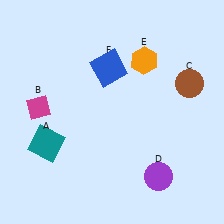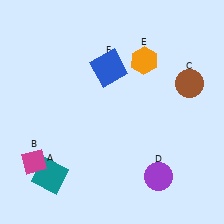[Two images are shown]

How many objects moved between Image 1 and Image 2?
2 objects moved between the two images.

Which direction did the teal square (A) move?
The teal square (A) moved down.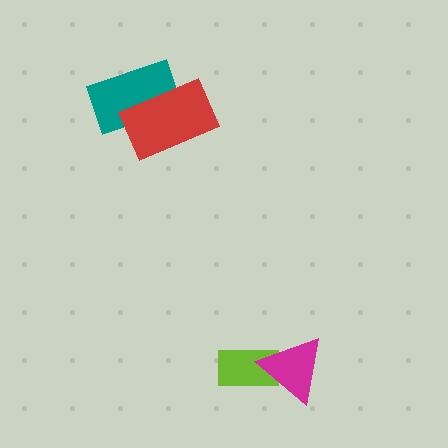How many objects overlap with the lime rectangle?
1 object overlaps with the lime rectangle.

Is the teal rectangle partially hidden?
Yes, it is partially covered by another shape.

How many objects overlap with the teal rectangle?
1 object overlaps with the teal rectangle.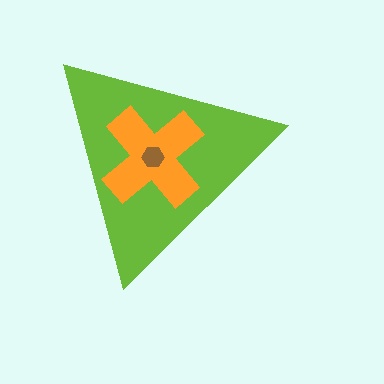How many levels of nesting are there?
3.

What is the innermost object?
The brown hexagon.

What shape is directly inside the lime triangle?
The orange cross.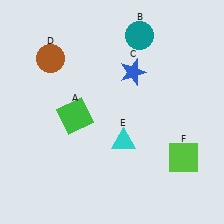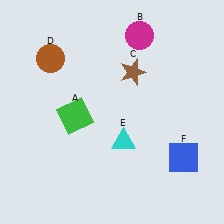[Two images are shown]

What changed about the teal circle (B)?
In Image 1, B is teal. In Image 2, it changed to magenta.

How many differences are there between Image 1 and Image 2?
There are 3 differences between the two images.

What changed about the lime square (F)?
In Image 1, F is lime. In Image 2, it changed to blue.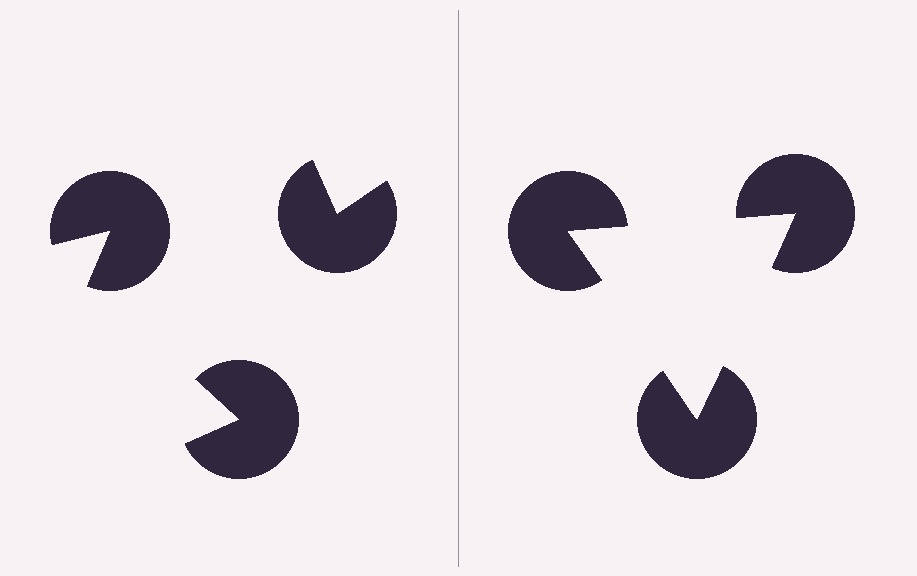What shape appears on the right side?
An illusory triangle.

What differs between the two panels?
The pac-man discs are positioned identically on both sides; only the wedge orientations differ. On the right they align to a triangle; on the left they are misaligned.